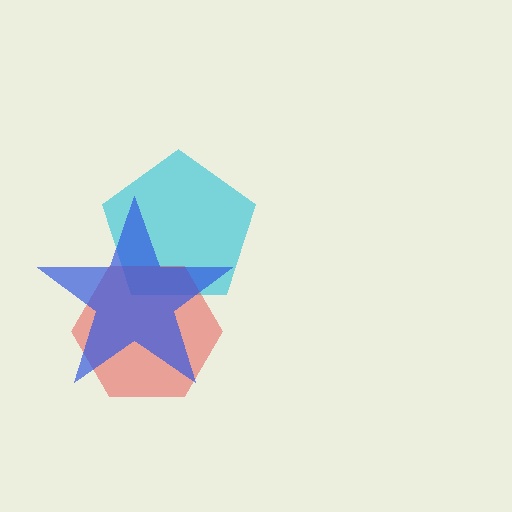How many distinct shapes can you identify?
There are 3 distinct shapes: a cyan pentagon, a red hexagon, a blue star.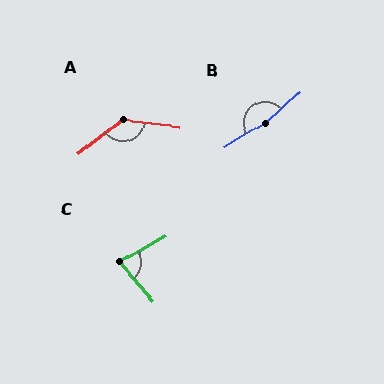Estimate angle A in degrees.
Approximately 135 degrees.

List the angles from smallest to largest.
C (80°), A (135°), B (169°).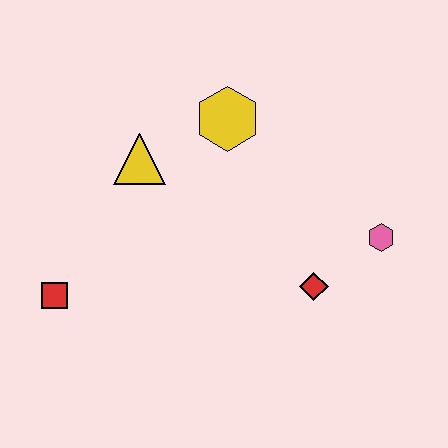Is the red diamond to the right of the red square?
Yes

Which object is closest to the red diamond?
The pink hexagon is closest to the red diamond.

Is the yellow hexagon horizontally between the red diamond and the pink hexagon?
No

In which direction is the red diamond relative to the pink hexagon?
The red diamond is to the left of the pink hexagon.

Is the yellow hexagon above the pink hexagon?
Yes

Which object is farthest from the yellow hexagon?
The red square is farthest from the yellow hexagon.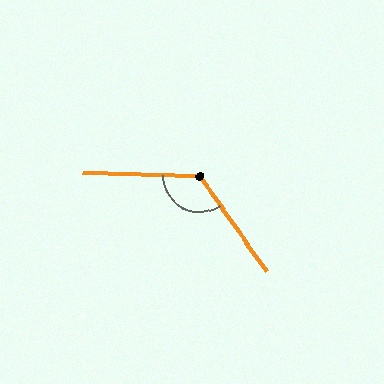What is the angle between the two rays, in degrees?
Approximately 127 degrees.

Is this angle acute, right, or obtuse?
It is obtuse.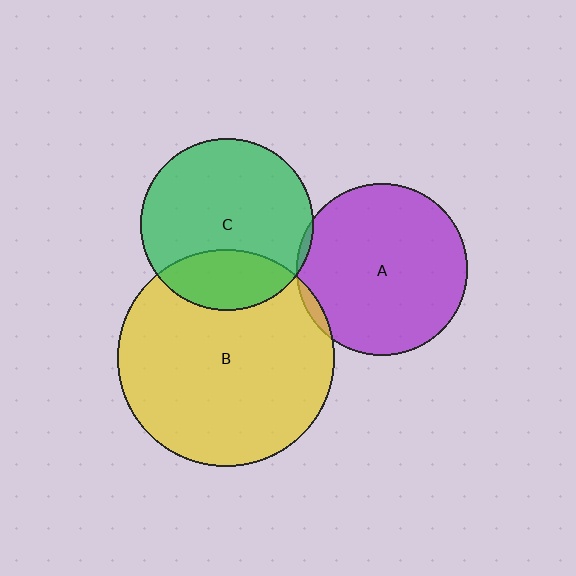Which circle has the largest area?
Circle B (yellow).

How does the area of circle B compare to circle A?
Approximately 1.6 times.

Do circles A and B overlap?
Yes.